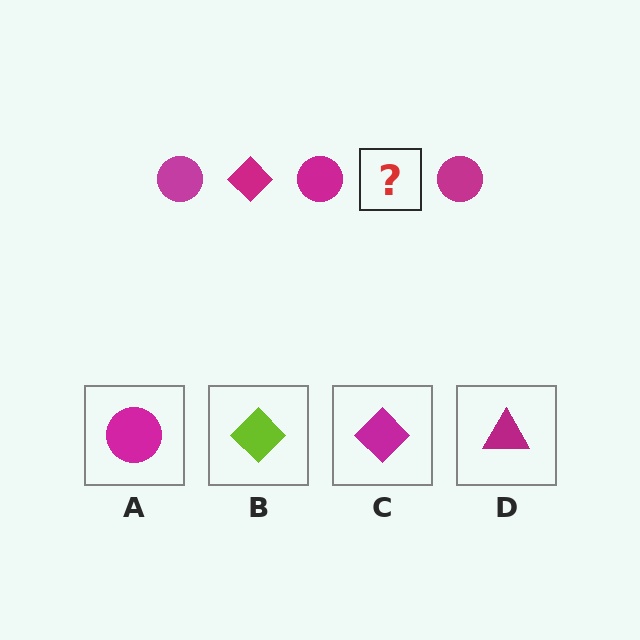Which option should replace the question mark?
Option C.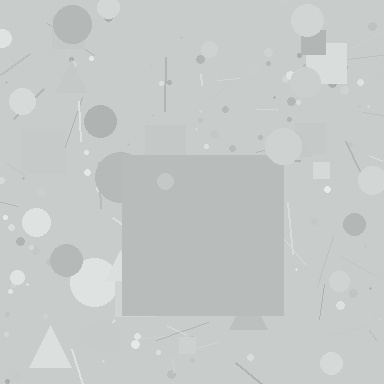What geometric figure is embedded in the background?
A square is embedded in the background.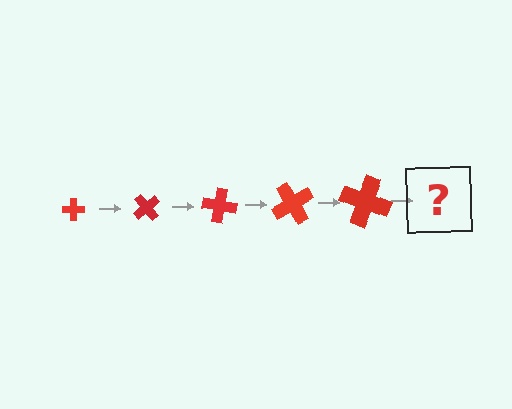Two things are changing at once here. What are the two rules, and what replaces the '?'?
The two rules are that the cross grows larger each step and it rotates 50 degrees each step. The '?' should be a cross, larger than the previous one and rotated 250 degrees from the start.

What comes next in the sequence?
The next element should be a cross, larger than the previous one and rotated 250 degrees from the start.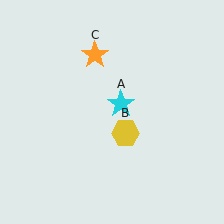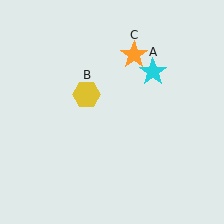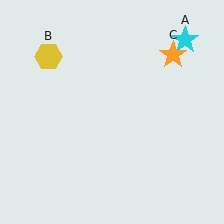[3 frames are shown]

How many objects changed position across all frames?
3 objects changed position: cyan star (object A), yellow hexagon (object B), orange star (object C).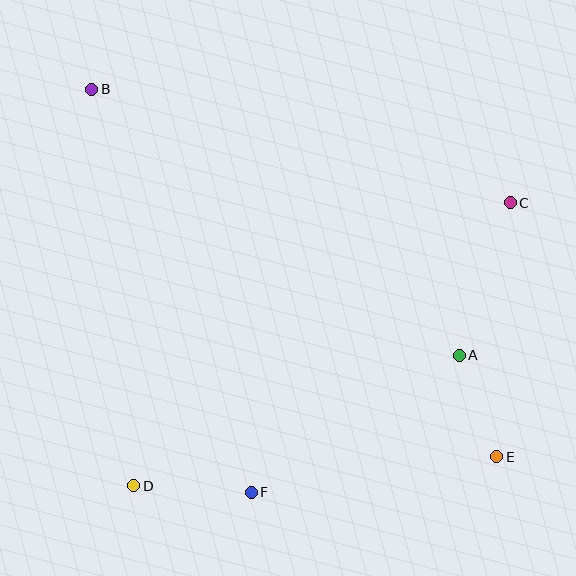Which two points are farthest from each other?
Points B and E are farthest from each other.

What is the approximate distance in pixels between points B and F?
The distance between B and F is approximately 433 pixels.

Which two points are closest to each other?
Points A and E are closest to each other.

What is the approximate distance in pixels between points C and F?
The distance between C and F is approximately 389 pixels.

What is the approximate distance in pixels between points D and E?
The distance between D and E is approximately 364 pixels.